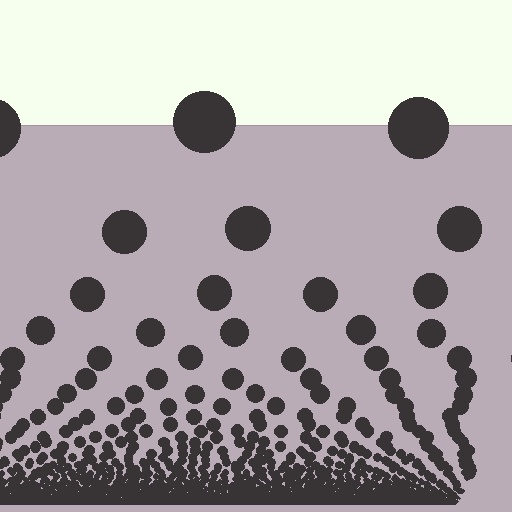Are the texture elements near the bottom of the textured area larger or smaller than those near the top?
Smaller. The gradient is inverted — elements near the bottom are smaller and denser.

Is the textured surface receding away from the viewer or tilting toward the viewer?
The surface appears to tilt toward the viewer. Texture elements get larger and sparser toward the top.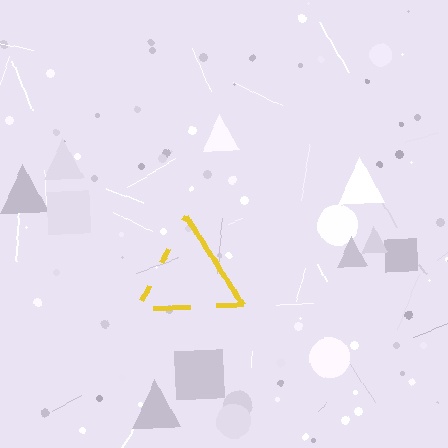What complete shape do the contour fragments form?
The contour fragments form a triangle.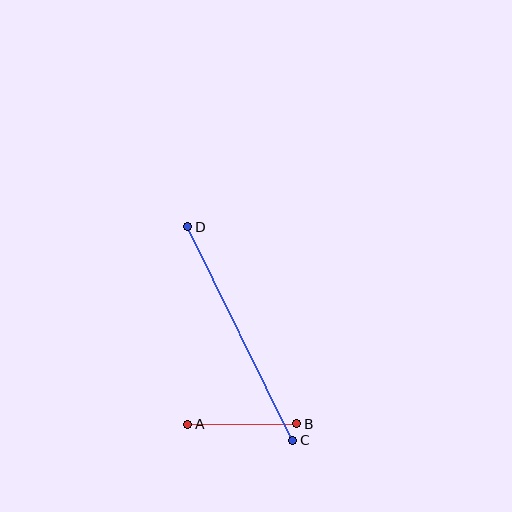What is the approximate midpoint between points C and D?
The midpoint is at approximately (240, 334) pixels.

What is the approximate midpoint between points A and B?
The midpoint is at approximately (242, 424) pixels.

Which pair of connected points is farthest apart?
Points C and D are farthest apart.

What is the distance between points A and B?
The distance is approximately 109 pixels.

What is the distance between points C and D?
The distance is approximately 238 pixels.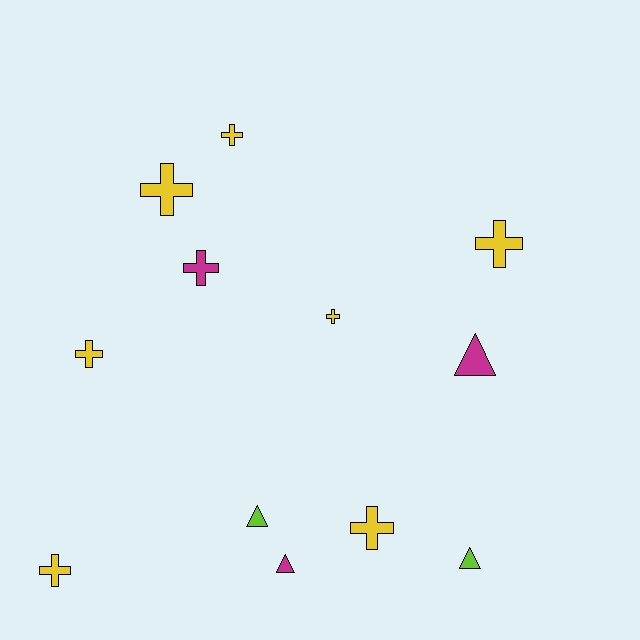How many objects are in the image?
There are 12 objects.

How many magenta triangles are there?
There are 2 magenta triangles.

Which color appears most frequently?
Yellow, with 7 objects.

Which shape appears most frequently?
Cross, with 8 objects.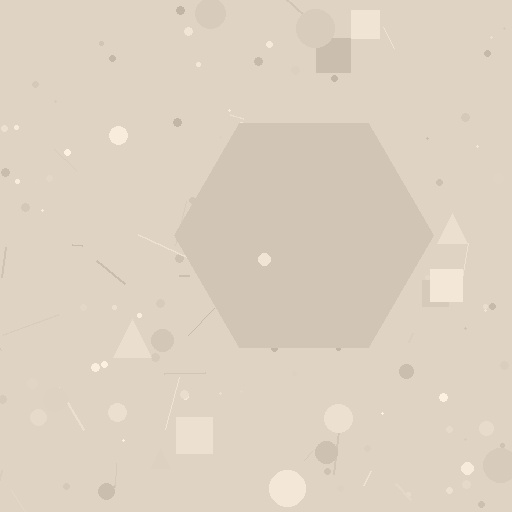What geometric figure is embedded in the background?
A hexagon is embedded in the background.